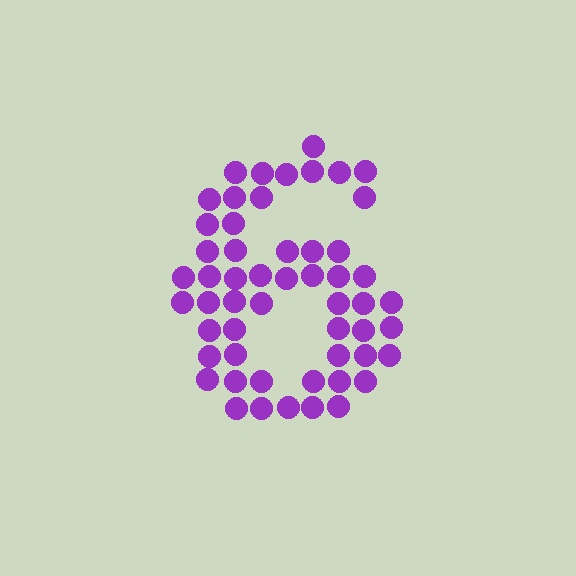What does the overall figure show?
The overall figure shows the digit 6.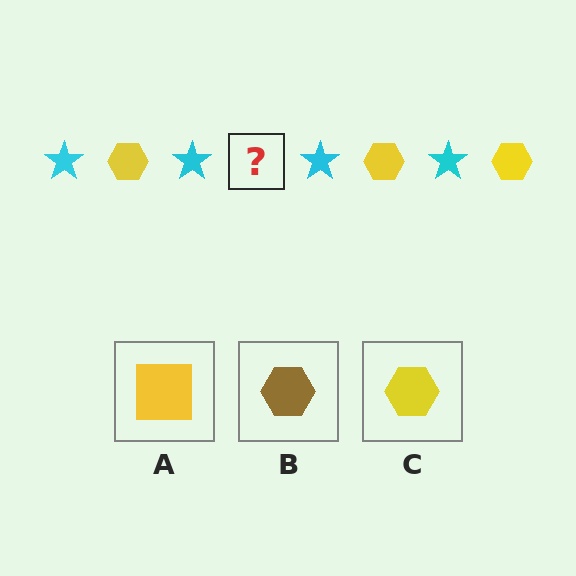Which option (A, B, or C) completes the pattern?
C.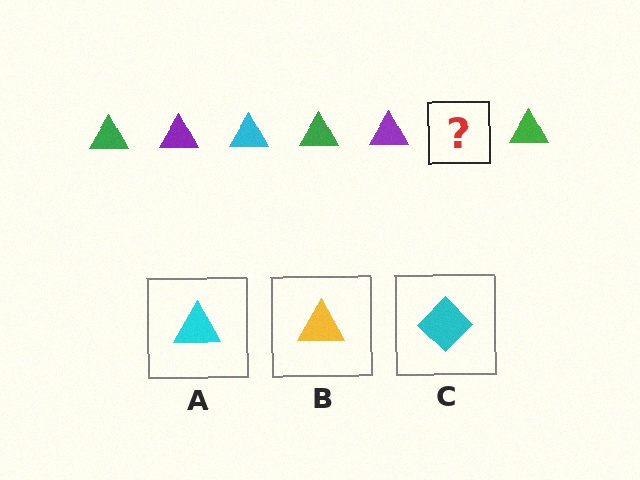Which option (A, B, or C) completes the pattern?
A.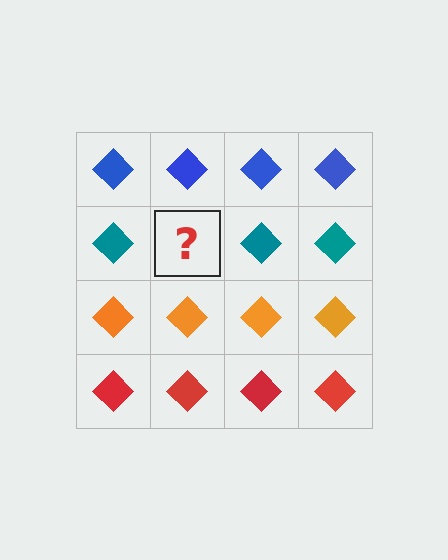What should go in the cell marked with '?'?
The missing cell should contain a teal diamond.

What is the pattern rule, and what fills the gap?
The rule is that each row has a consistent color. The gap should be filled with a teal diamond.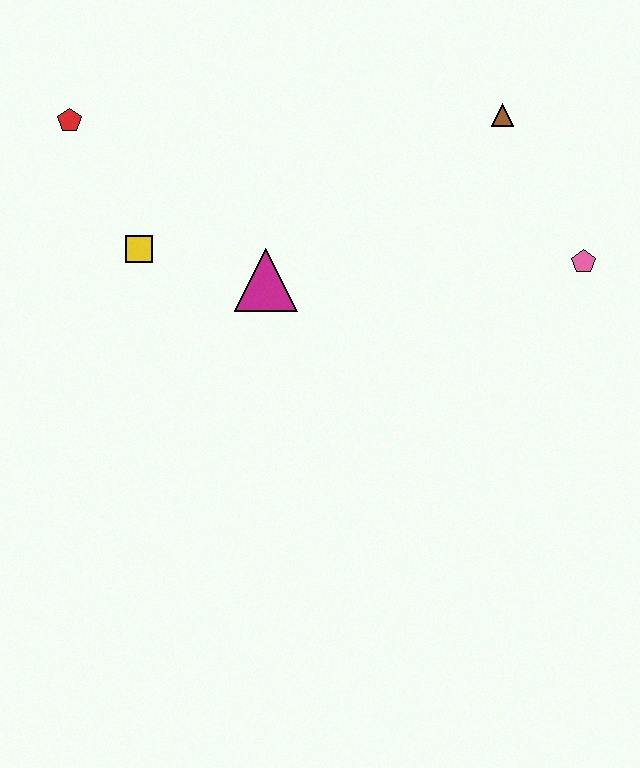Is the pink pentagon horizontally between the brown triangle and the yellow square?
No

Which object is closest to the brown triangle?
The pink pentagon is closest to the brown triangle.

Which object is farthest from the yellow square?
The pink pentagon is farthest from the yellow square.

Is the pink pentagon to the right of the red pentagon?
Yes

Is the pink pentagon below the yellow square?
Yes